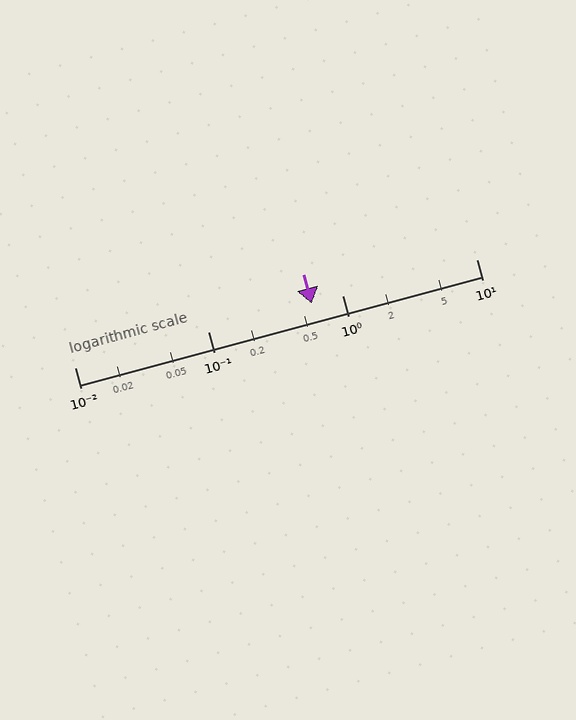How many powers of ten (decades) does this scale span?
The scale spans 3 decades, from 0.01 to 10.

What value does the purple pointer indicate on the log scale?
The pointer indicates approximately 0.59.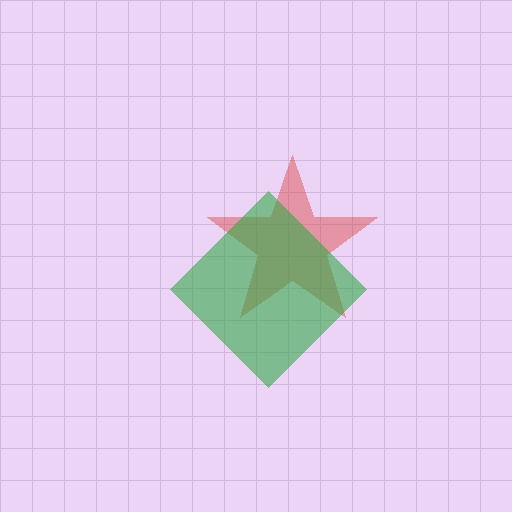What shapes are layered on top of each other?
The layered shapes are: a red star, a green diamond.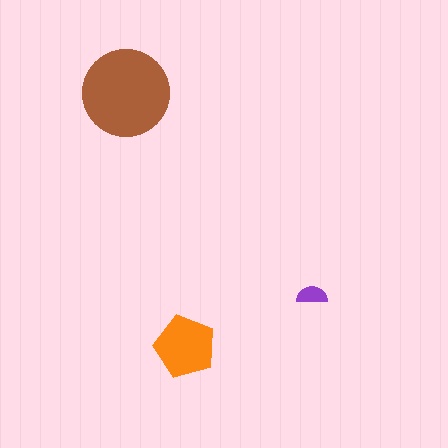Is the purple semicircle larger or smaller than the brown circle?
Smaller.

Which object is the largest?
The brown circle.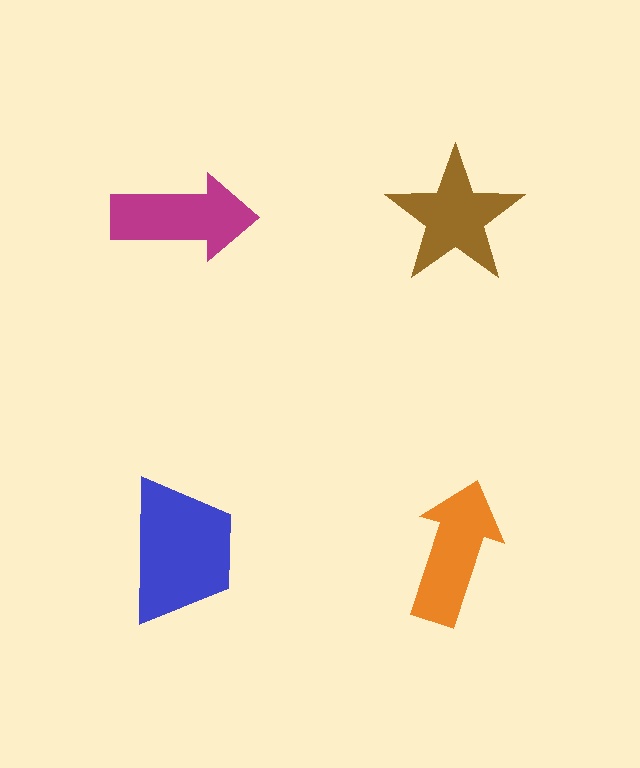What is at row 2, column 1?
A blue trapezoid.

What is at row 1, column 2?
A brown star.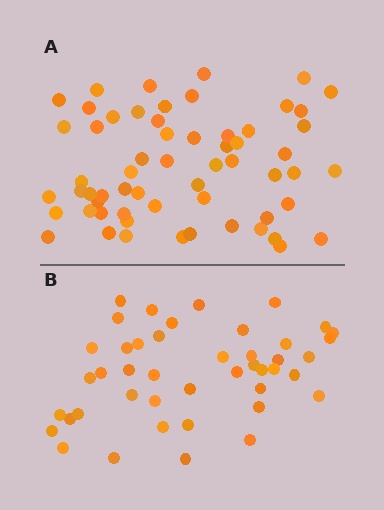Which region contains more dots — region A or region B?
Region A (the top region) has more dots.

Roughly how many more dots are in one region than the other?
Region A has approximately 15 more dots than region B.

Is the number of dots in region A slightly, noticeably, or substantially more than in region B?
Region A has noticeably more, but not dramatically so. The ratio is roughly 1.4 to 1.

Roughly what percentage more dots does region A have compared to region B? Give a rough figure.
About 35% more.